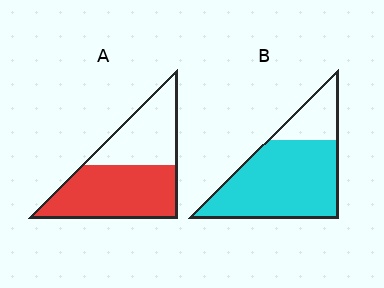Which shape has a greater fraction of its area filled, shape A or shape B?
Shape B.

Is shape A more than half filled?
Yes.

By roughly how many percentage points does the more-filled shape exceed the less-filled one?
By roughly 20 percentage points (B over A).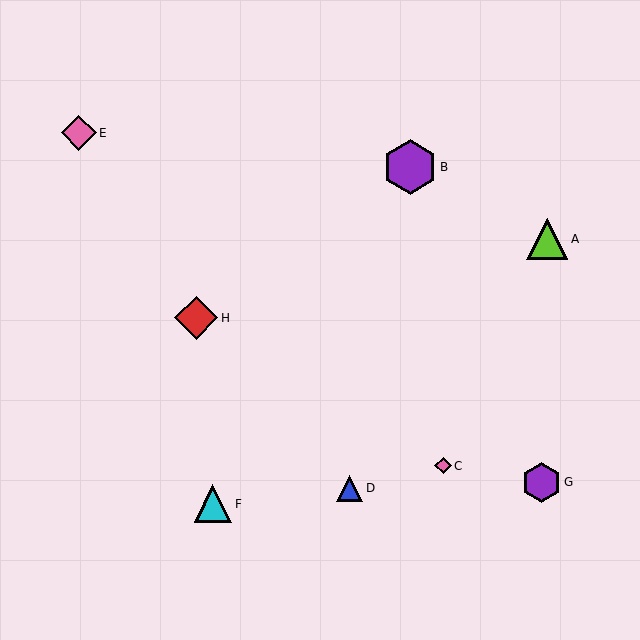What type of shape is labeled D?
Shape D is a blue triangle.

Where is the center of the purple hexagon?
The center of the purple hexagon is at (410, 167).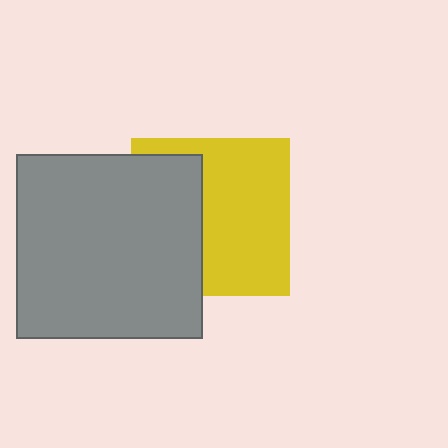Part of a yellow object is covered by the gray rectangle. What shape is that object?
It is a square.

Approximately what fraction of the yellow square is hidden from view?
Roughly 41% of the yellow square is hidden behind the gray rectangle.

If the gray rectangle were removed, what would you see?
You would see the complete yellow square.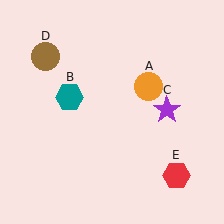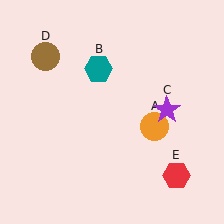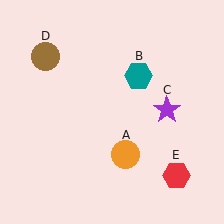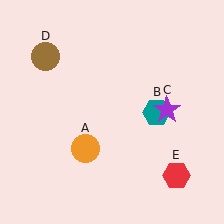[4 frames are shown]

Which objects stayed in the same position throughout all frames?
Purple star (object C) and brown circle (object D) and red hexagon (object E) remained stationary.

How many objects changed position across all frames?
2 objects changed position: orange circle (object A), teal hexagon (object B).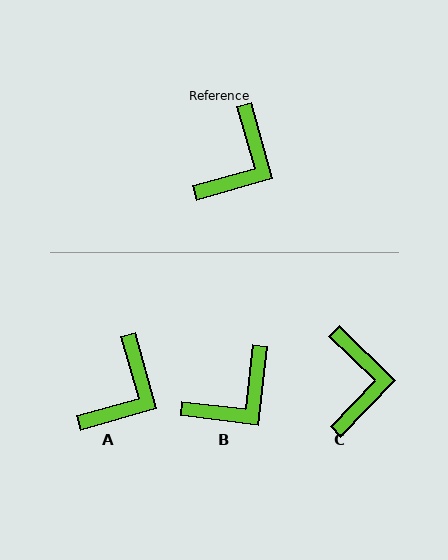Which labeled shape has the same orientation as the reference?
A.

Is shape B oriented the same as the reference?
No, it is off by about 22 degrees.